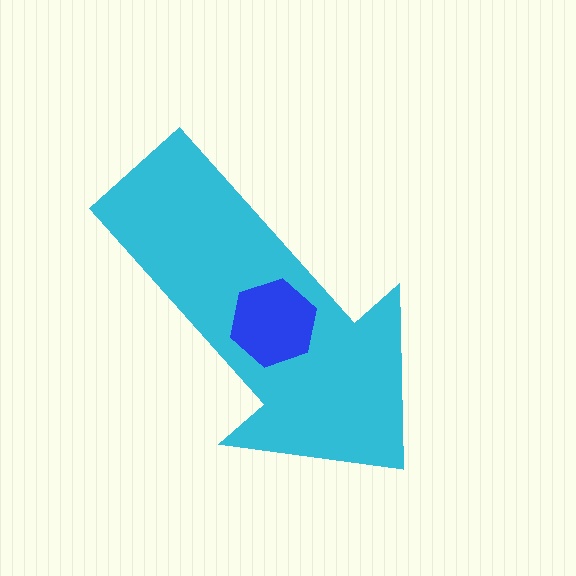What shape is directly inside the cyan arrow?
The blue hexagon.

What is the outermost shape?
The cyan arrow.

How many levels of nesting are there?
2.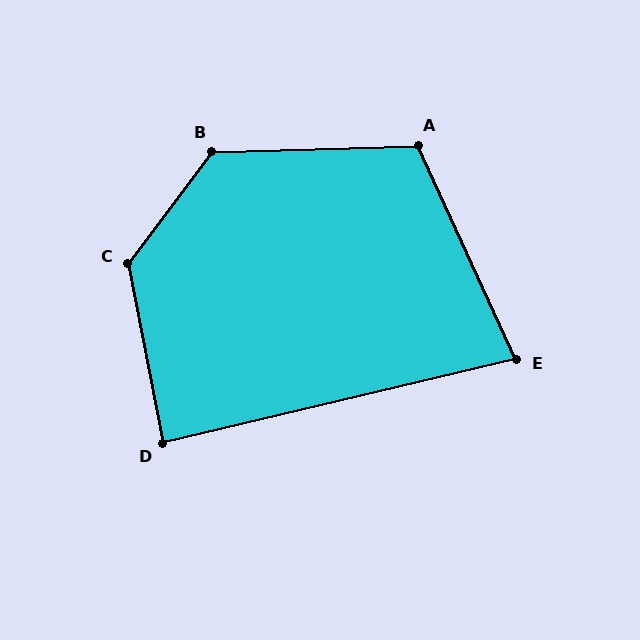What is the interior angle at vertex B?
Approximately 129 degrees (obtuse).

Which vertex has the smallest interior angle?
E, at approximately 79 degrees.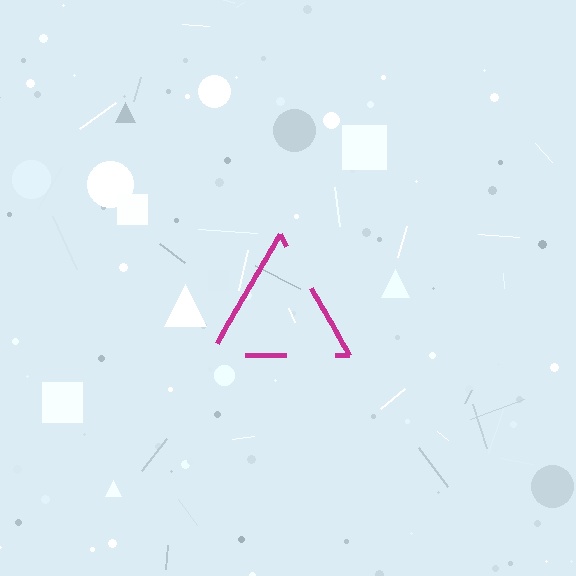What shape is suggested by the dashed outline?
The dashed outline suggests a triangle.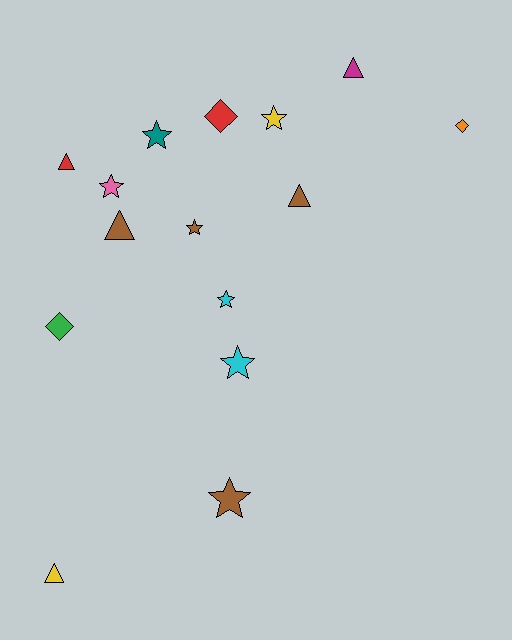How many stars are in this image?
There are 7 stars.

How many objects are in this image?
There are 15 objects.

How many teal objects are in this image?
There is 1 teal object.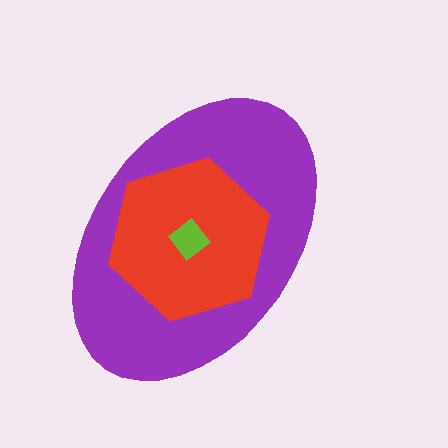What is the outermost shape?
The purple ellipse.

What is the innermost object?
The lime diamond.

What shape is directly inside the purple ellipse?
The red hexagon.